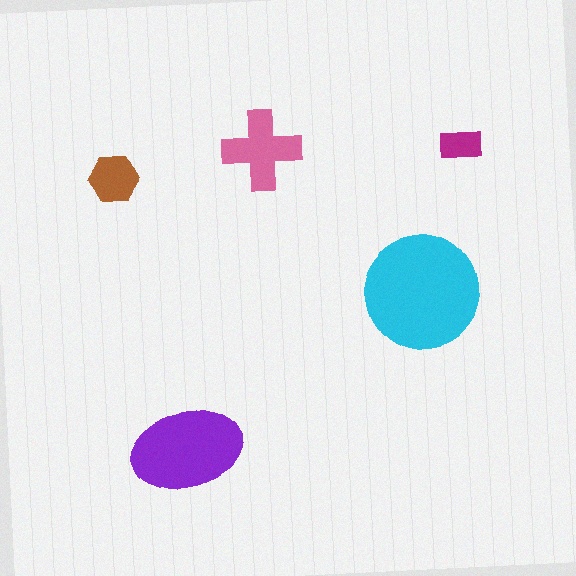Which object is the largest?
The cyan circle.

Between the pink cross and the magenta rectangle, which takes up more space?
The pink cross.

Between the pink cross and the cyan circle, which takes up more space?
The cyan circle.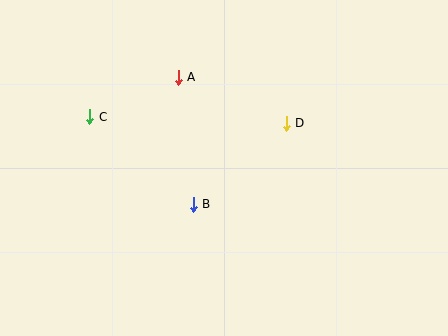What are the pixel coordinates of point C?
Point C is at (90, 117).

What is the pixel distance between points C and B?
The distance between C and B is 135 pixels.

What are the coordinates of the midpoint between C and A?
The midpoint between C and A is at (134, 97).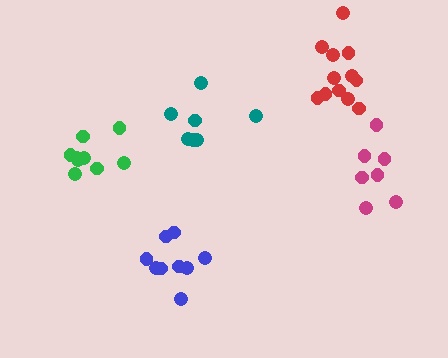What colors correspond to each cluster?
The clusters are colored: red, blue, green, teal, magenta.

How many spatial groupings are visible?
There are 5 spatial groupings.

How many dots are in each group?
Group 1: 12 dots, Group 2: 9 dots, Group 3: 9 dots, Group 4: 7 dots, Group 5: 7 dots (44 total).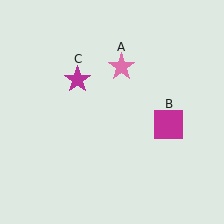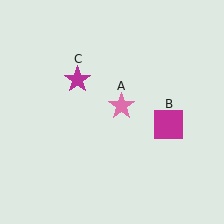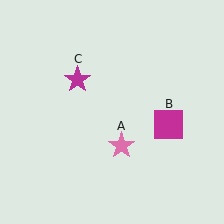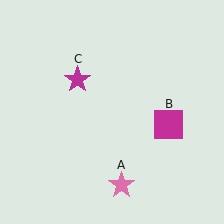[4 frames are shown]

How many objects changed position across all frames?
1 object changed position: pink star (object A).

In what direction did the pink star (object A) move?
The pink star (object A) moved down.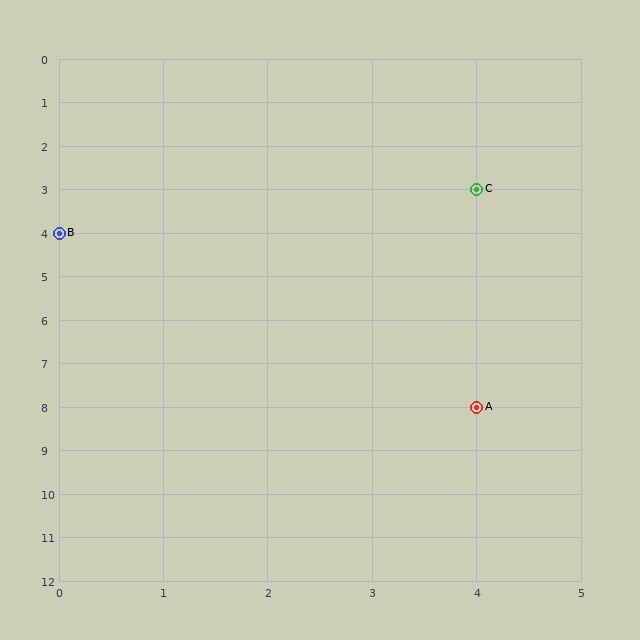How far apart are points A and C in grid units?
Points A and C are 5 rows apart.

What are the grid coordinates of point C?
Point C is at grid coordinates (4, 3).